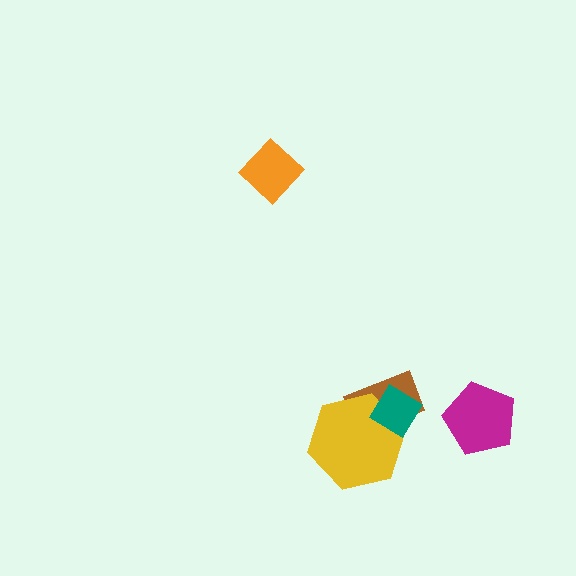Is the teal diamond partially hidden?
No, no other shape covers it.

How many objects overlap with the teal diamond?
2 objects overlap with the teal diamond.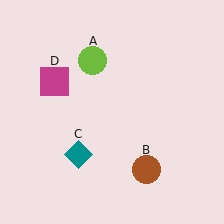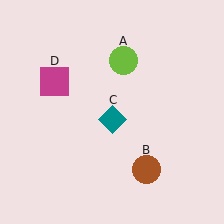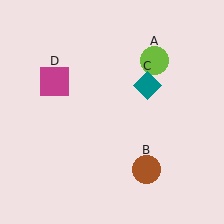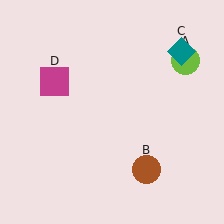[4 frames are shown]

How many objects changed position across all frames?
2 objects changed position: lime circle (object A), teal diamond (object C).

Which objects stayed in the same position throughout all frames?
Brown circle (object B) and magenta square (object D) remained stationary.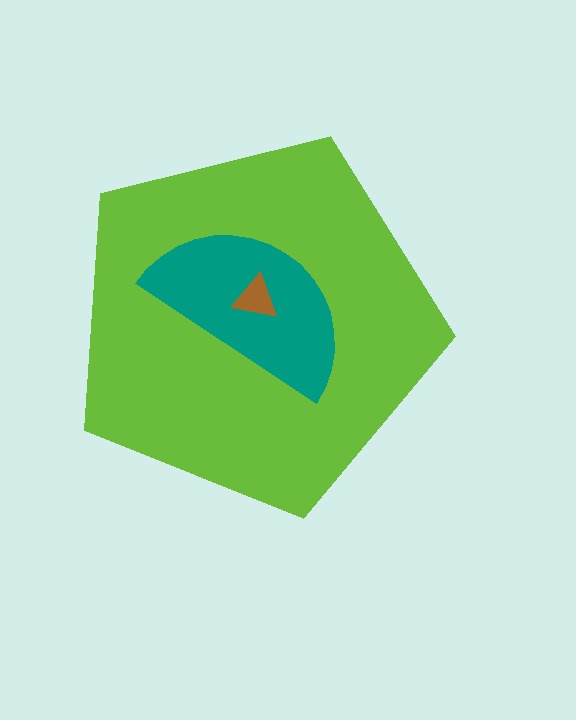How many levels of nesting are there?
3.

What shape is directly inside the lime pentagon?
The teal semicircle.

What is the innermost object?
The brown triangle.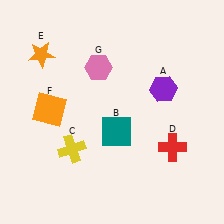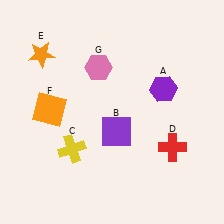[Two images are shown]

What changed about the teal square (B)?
In Image 1, B is teal. In Image 2, it changed to purple.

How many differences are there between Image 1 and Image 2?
There is 1 difference between the two images.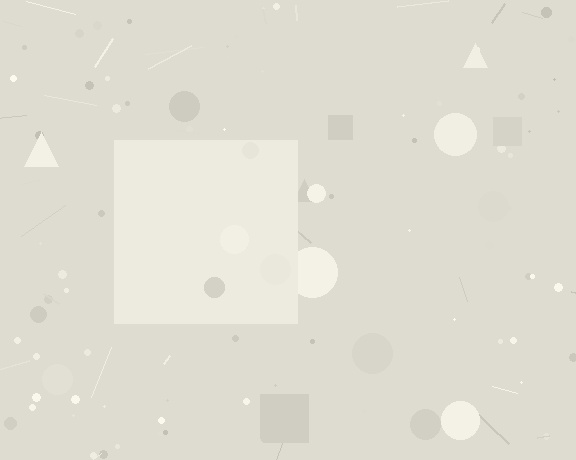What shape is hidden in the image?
A square is hidden in the image.